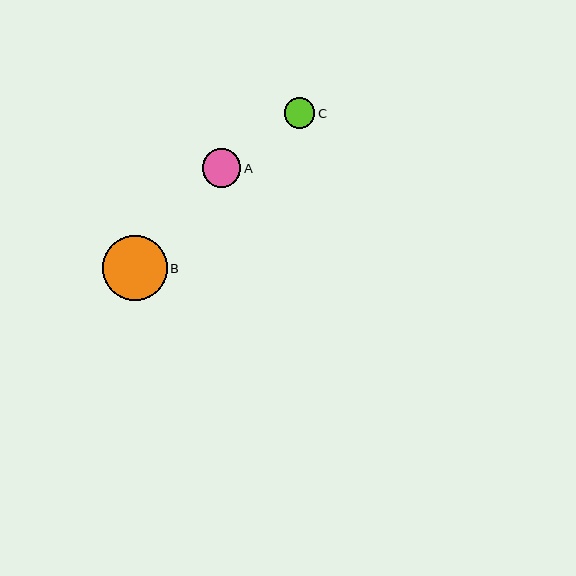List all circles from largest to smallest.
From largest to smallest: B, A, C.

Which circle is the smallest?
Circle C is the smallest with a size of approximately 30 pixels.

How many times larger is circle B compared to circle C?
Circle B is approximately 2.1 times the size of circle C.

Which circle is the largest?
Circle B is the largest with a size of approximately 65 pixels.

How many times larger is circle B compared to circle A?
Circle B is approximately 1.7 times the size of circle A.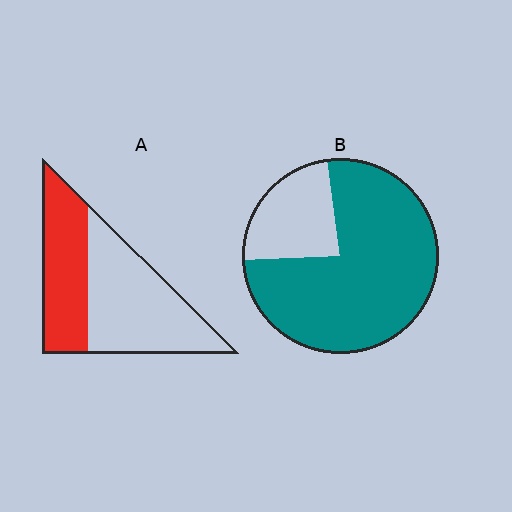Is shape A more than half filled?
No.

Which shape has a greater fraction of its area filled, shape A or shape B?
Shape B.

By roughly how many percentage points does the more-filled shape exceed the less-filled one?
By roughly 35 percentage points (B over A).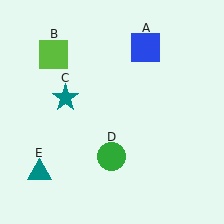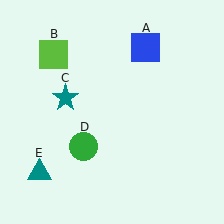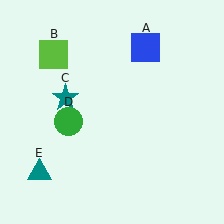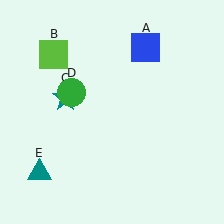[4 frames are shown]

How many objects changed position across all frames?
1 object changed position: green circle (object D).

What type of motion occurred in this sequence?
The green circle (object D) rotated clockwise around the center of the scene.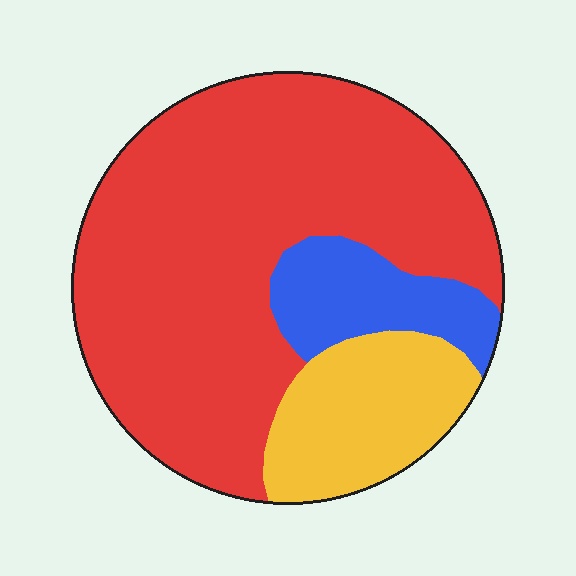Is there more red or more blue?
Red.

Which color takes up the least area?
Blue, at roughly 15%.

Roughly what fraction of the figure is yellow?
Yellow covers around 20% of the figure.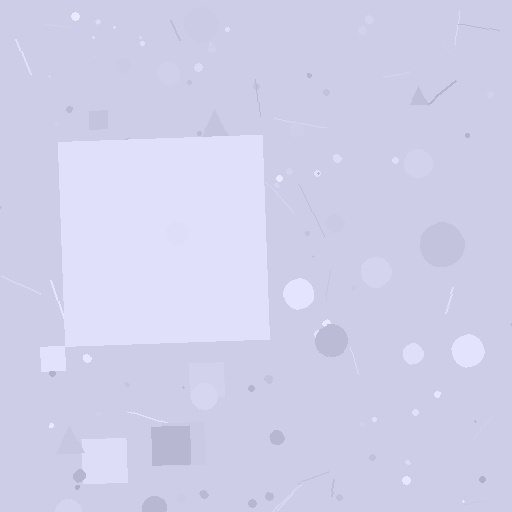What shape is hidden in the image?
A square is hidden in the image.